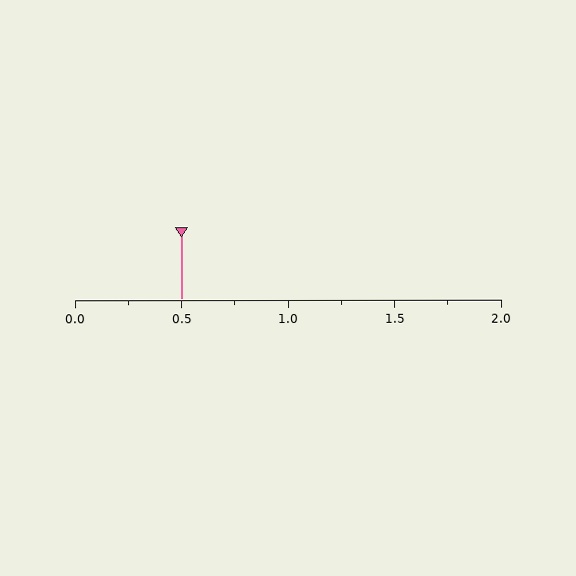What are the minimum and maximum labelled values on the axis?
The axis runs from 0.0 to 2.0.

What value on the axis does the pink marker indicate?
The marker indicates approximately 0.5.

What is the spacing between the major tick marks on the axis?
The major ticks are spaced 0.5 apart.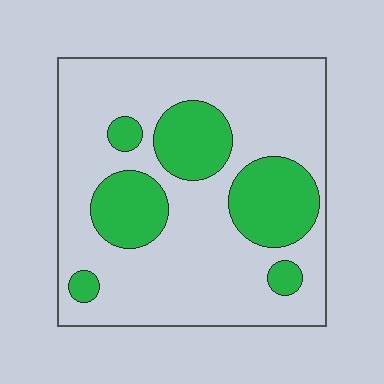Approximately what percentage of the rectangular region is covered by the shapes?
Approximately 25%.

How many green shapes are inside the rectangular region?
6.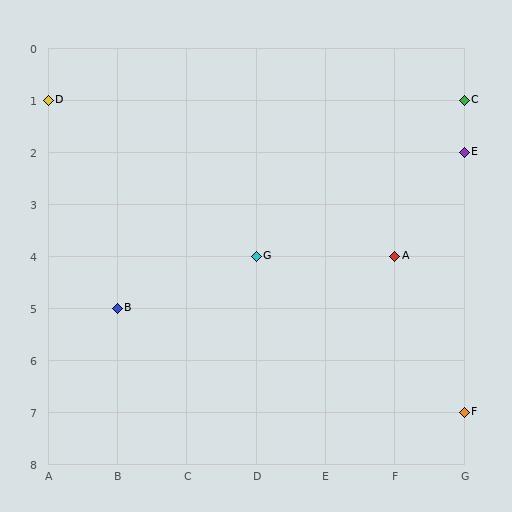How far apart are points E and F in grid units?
Points E and F are 5 rows apart.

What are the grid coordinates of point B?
Point B is at grid coordinates (B, 5).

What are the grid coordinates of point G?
Point G is at grid coordinates (D, 4).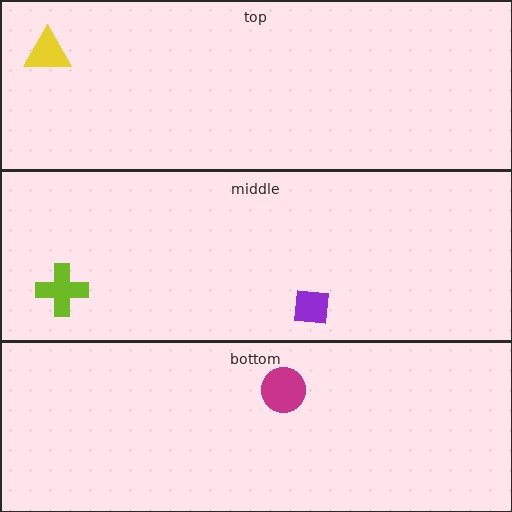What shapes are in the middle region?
The lime cross, the purple square.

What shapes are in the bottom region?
The magenta circle.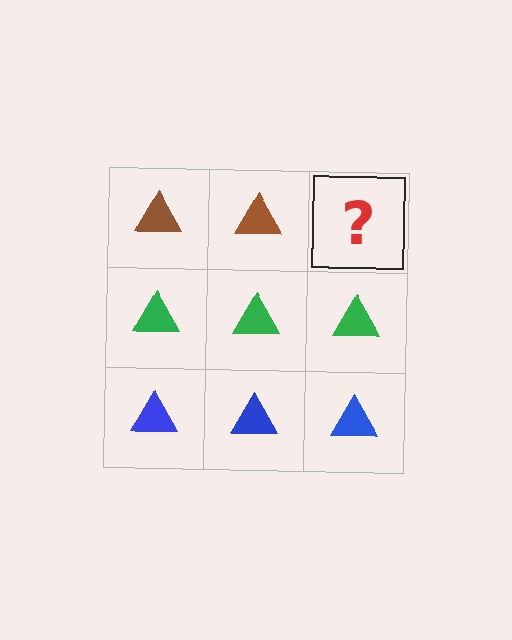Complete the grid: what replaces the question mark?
The question mark should be replaced with a brown triangle.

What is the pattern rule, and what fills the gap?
The rule is that each row has a consistent color. The gap should be filled with a brown triangle.